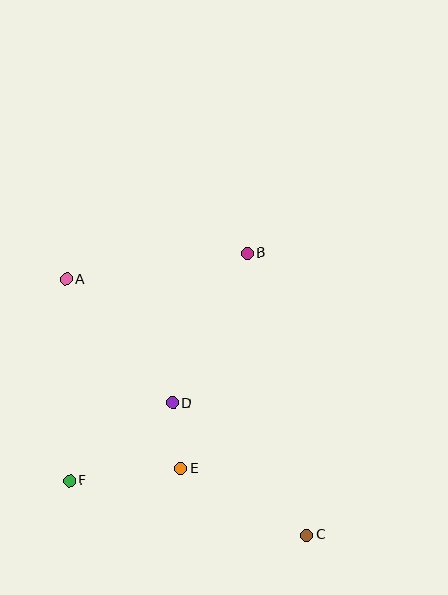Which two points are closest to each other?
Points D and E are closest to each other.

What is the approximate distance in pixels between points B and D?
The distance between B and D is approximately 167 pixels.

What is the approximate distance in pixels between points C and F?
The distance between C and F is approximately 243 pixels.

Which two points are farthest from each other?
Points A and C are farthest from each other.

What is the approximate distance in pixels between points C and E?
The distance between C and E is approximately 142 pixels.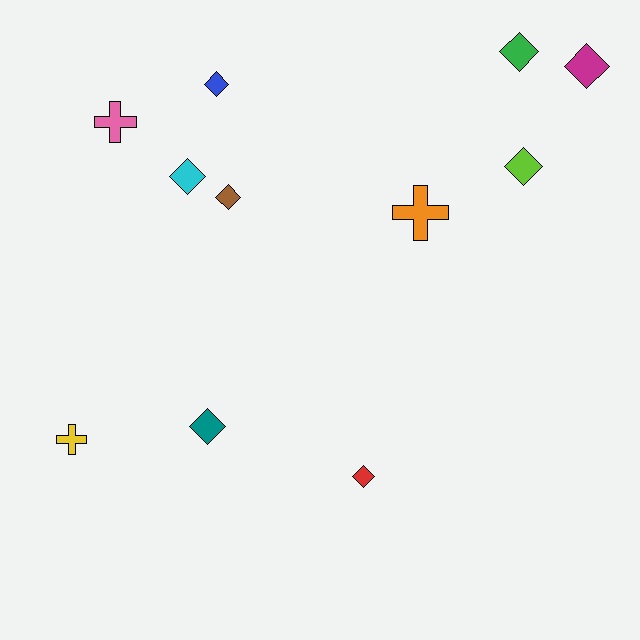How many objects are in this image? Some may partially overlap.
There are 11 objects.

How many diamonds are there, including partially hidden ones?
There are 8 diamonds.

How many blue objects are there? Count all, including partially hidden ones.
There is 1 blue object.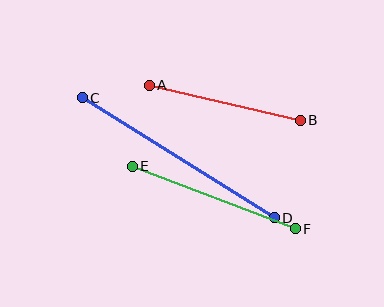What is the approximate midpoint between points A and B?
The midpoint is at approximately (225, 103) pixels.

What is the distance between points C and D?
The distance is approximately 226 pixels.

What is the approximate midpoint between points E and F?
The midpoint is at approximately (214, 197) pixels.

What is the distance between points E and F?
The distance is approximately 175 pixels.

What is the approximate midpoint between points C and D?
The midpoint is at approximately (178, 158) pixels.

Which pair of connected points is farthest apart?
Points C and D are farthest apart.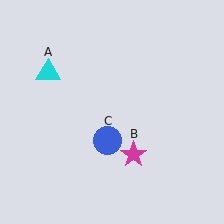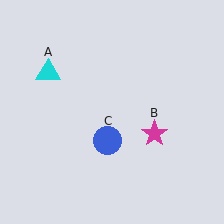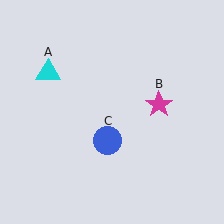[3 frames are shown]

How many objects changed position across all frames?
1 object changed position: magenta star (object B).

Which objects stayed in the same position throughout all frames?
Cyan triangle (object A) and blue circle (object C) remained stationary.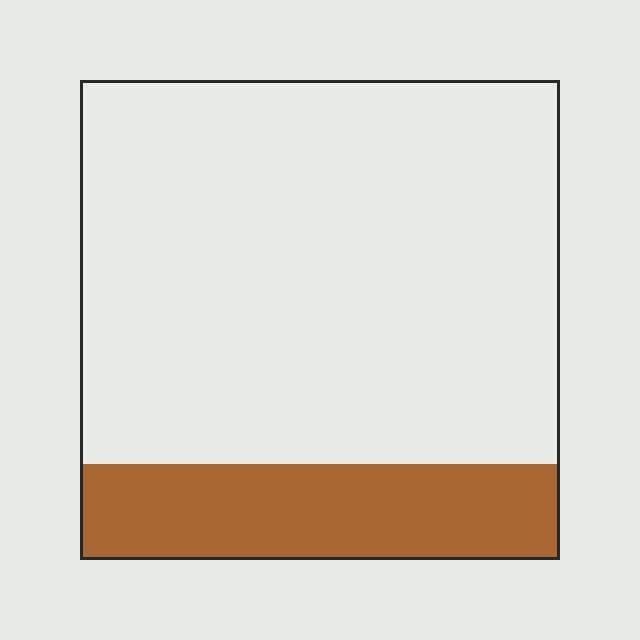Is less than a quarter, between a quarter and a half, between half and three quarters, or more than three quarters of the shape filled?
Less than a quarter.